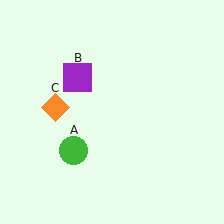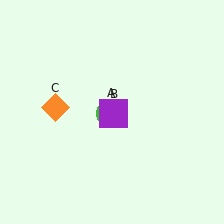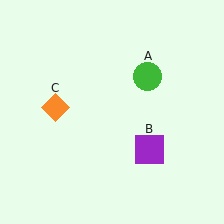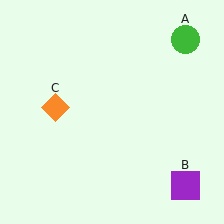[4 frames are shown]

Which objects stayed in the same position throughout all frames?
Orange diamond (object C) remained stationary.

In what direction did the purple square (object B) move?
The purple square (object B) moved down and to the right.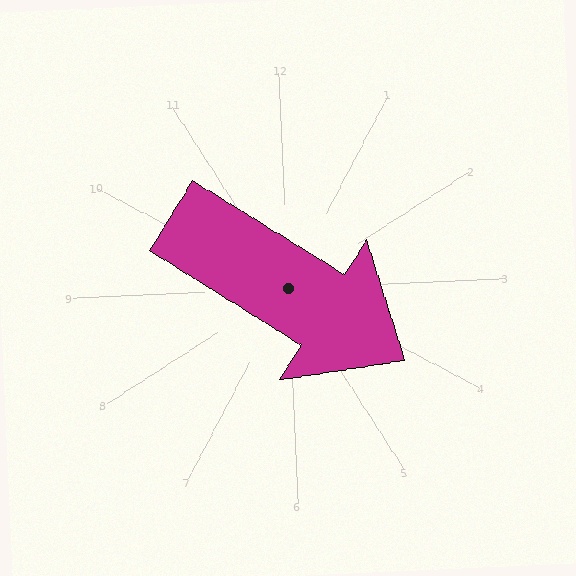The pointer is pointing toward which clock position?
Roughly 4 o'clock.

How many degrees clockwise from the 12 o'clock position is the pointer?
Approximately 124 degrees.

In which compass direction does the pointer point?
Southeast.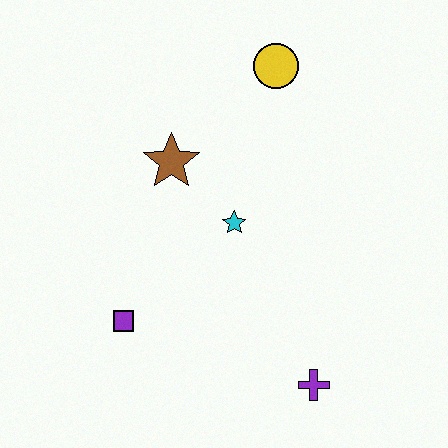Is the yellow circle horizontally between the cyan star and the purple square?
No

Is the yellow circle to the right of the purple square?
Yes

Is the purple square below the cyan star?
Yes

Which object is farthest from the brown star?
The purple cross is farthest from the brown star.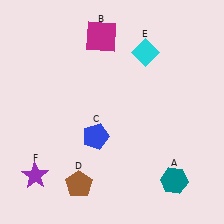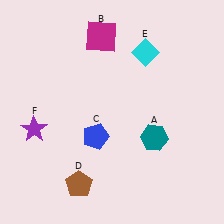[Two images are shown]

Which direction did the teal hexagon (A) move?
The teal hexagon (A) moved up.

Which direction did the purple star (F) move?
The purple star (F) moved up.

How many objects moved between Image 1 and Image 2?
2 objects moved between the two images.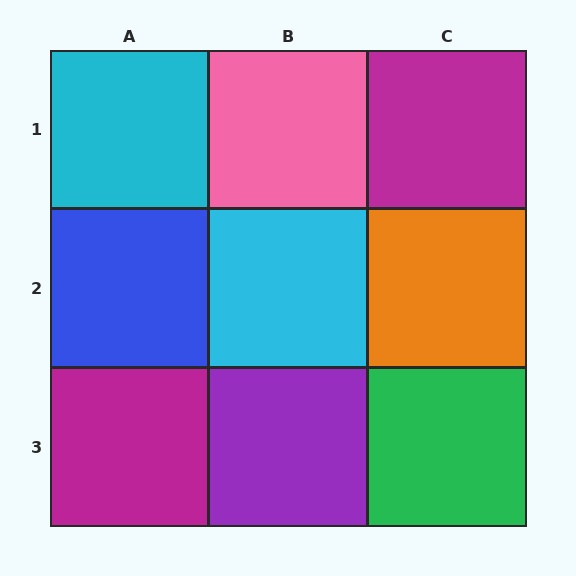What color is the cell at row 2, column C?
Orange.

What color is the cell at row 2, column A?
Blue.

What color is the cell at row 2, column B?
Cyan.